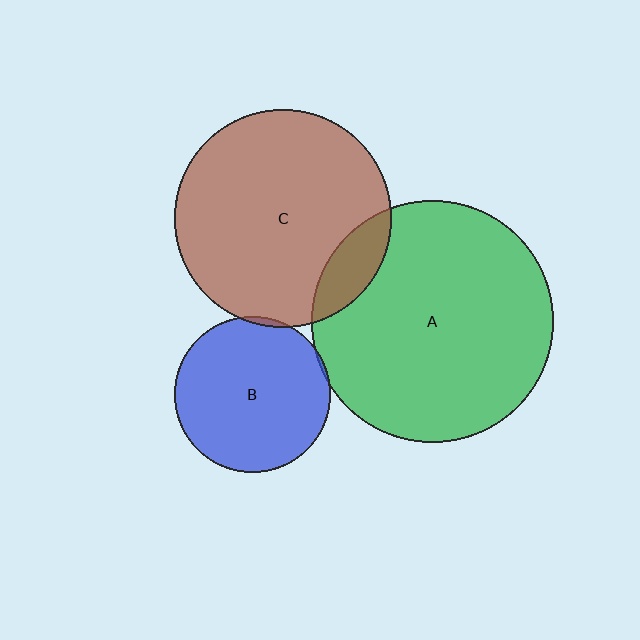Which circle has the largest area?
Circle A (green).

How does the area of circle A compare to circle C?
Approximately 1.2 times.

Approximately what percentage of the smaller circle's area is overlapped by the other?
Approximately 10%.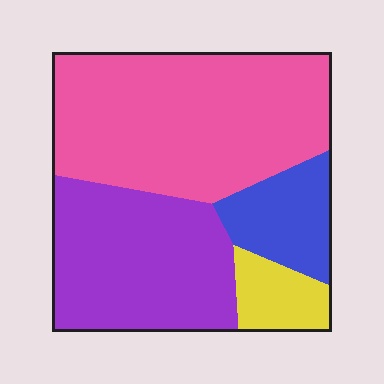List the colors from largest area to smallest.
From largest to smallest: pink, purple, blue, yellow.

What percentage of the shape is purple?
Purple takes up about one third (1/3) of the shape.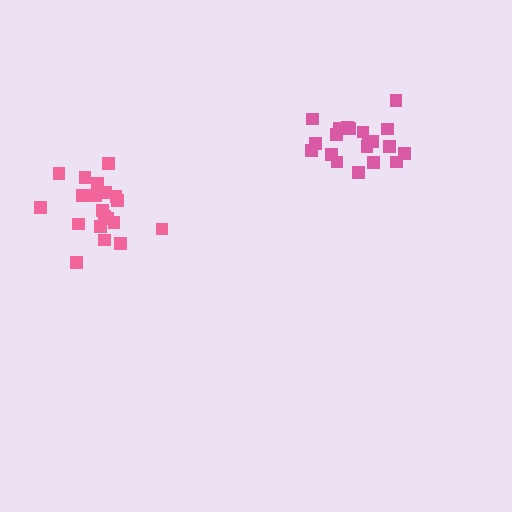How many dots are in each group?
Group 1: 20 dots, Group 2: 20 dots (40 total).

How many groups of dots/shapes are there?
There are 2 groups.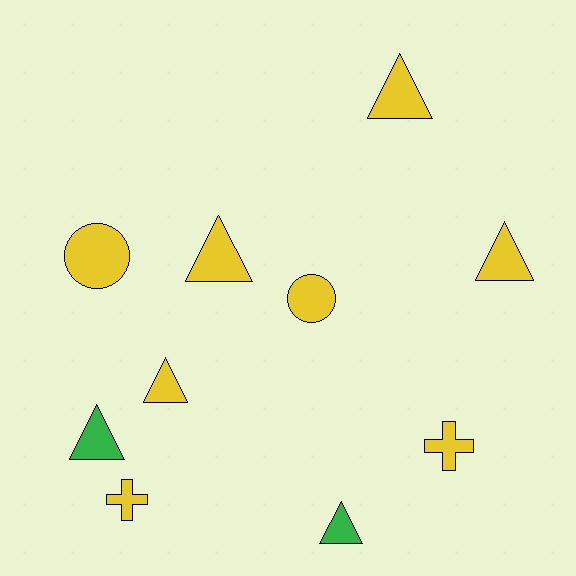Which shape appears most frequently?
Triangle, with 6 objects.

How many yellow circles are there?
There are 2 yellow circles.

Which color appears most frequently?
Yellow, with 8 objects.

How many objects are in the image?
There are 10 objects.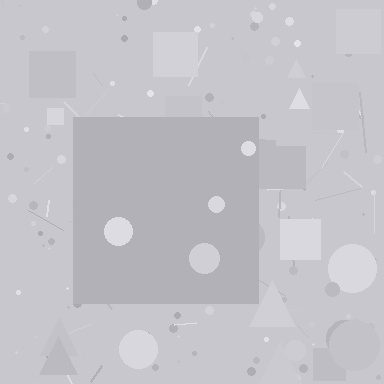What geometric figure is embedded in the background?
A square is embedded in the background.